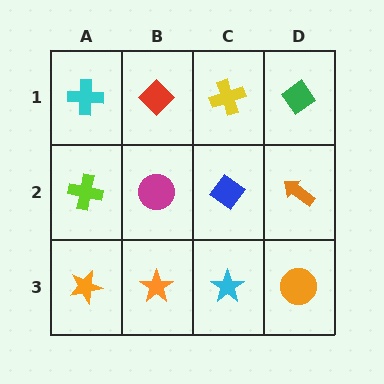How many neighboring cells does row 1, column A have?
2.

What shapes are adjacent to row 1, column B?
A magenta circle (row 2, column B), a cyan cross (row 1, column A), a yellow cross (row 1, column C).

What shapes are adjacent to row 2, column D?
A green diamond (row 1, column D), an orange circle (row 3, column D), a blue diamond (row 2, column C).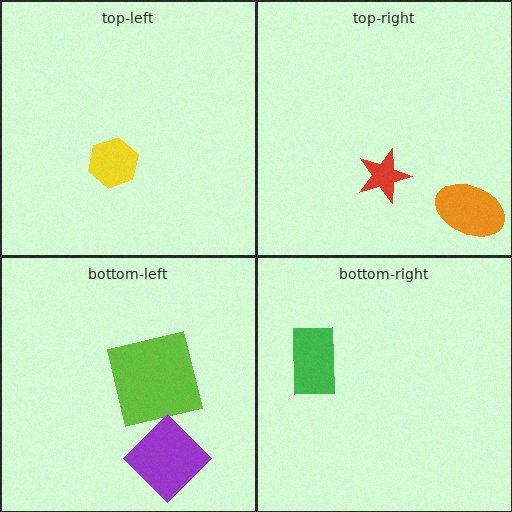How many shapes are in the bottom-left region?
2.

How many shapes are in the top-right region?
2.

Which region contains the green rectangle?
The bottom-right region.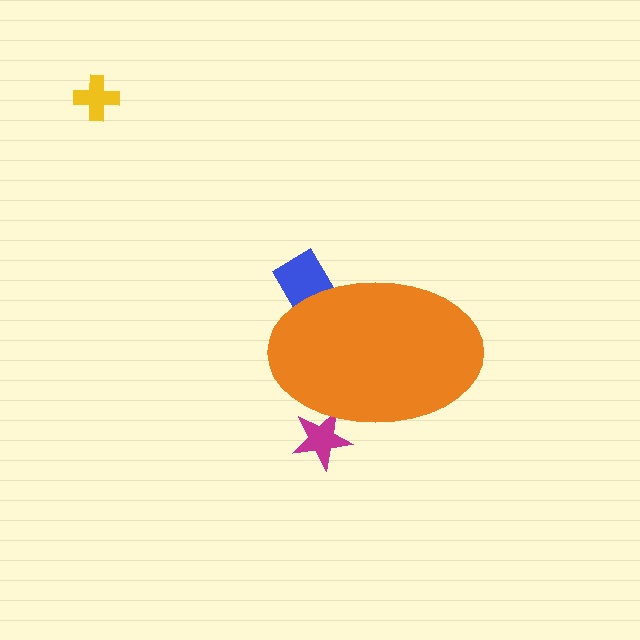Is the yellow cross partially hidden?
No, the yellow cross is fully visible.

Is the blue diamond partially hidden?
Yes, the blue diamond is partially hidden behind the orange ellipse.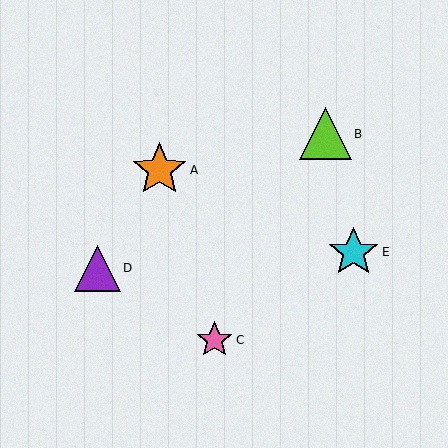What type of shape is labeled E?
Shape E is a cyan star.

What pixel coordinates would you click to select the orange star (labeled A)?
Click at (160, 170) to select the orange star A.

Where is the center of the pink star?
The center of the pink star is at (215, 340).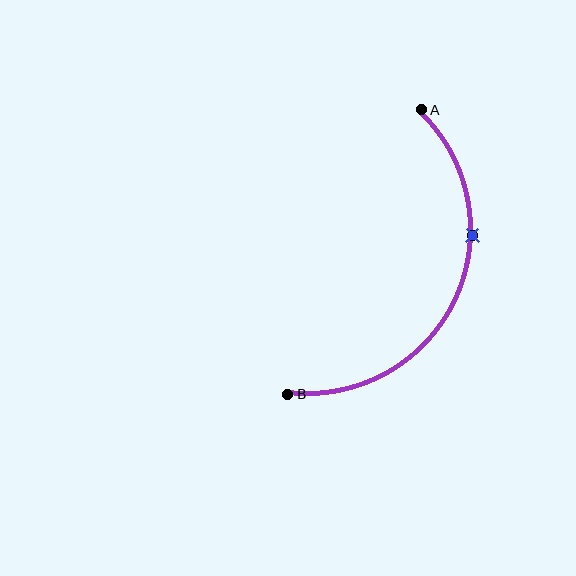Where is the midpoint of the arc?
The arc midpoint is the point on the curve farthest from the straight line joining A and B. It sits to the right of that line.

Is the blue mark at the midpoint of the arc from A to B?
No. The blue mark lies on the arc but is closer to endpoint A. The arc midpoint would be at the point on the curve equidistant along the arc from both A and B.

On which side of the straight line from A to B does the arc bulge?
The arc bulges to the right of the straight line connecting A and B.